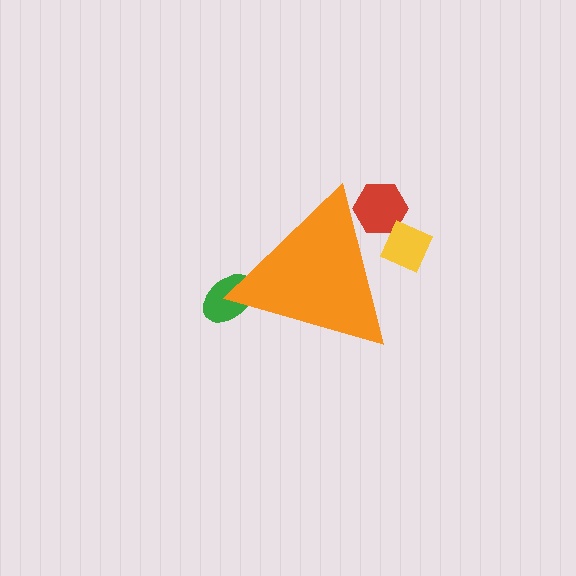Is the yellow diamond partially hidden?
Yes, the yellow diamond is partially hidden behind the orange triangle.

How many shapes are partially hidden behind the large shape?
3 shapes are partially hidden.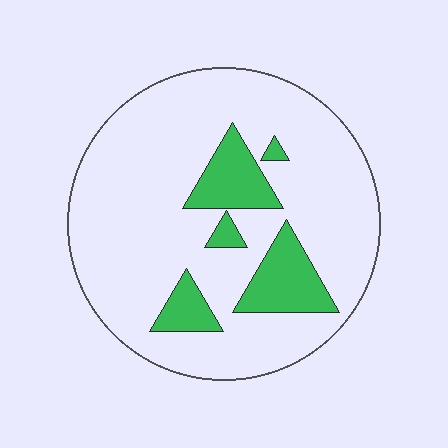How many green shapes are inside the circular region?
5.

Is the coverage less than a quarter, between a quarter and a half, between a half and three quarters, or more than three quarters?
Less than a quarter.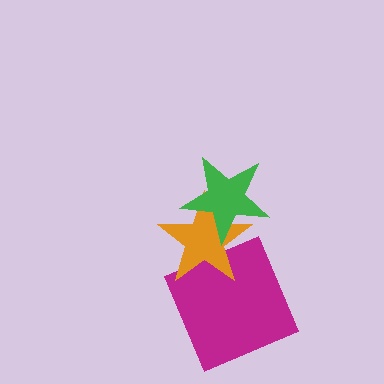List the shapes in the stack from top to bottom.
From top to bottom: the green star, the orange star, the magenta square.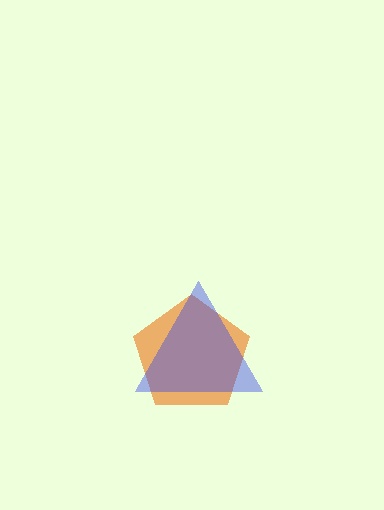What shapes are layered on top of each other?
The layered shapes are: an orange pentagon, a blue triangle.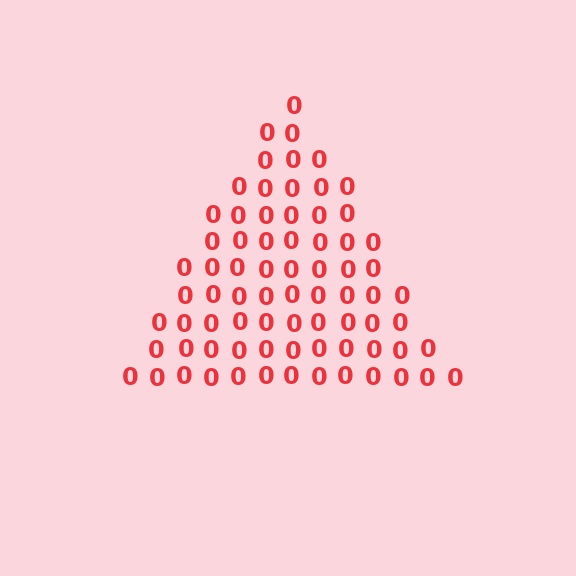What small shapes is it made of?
It is made of small digit 0's.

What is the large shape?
The large shape is a triangle.